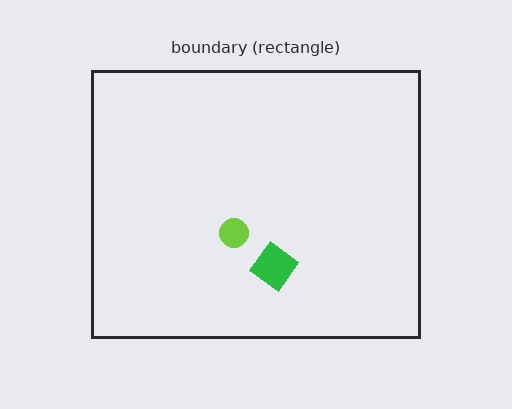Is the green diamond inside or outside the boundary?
Inside.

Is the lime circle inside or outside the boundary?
Inside.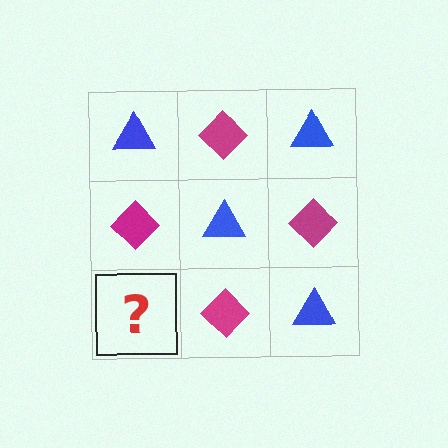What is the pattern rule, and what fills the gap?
The rule is that it alternates blue triangle and magenta diamond in a checkerboard pattern. The gap should be filled with a blue triangle.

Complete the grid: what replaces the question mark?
The question mark should be replaced with a blue triangle.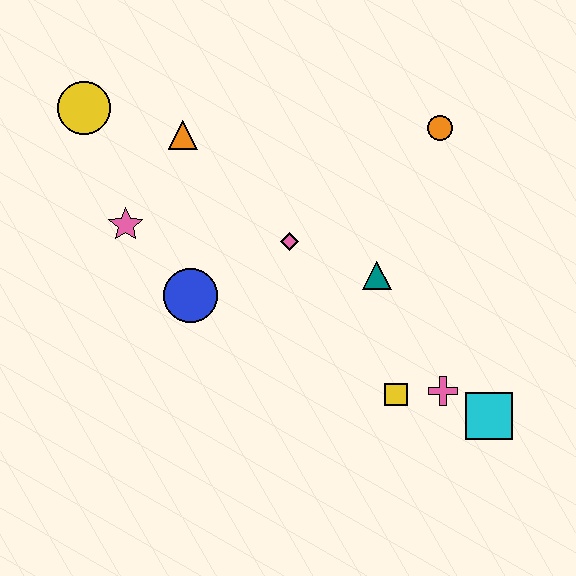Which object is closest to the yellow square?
The pink cross is closest to the yellow square.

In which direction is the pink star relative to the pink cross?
The pink star is to the left of the pink cross.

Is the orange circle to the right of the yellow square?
Yes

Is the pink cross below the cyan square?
No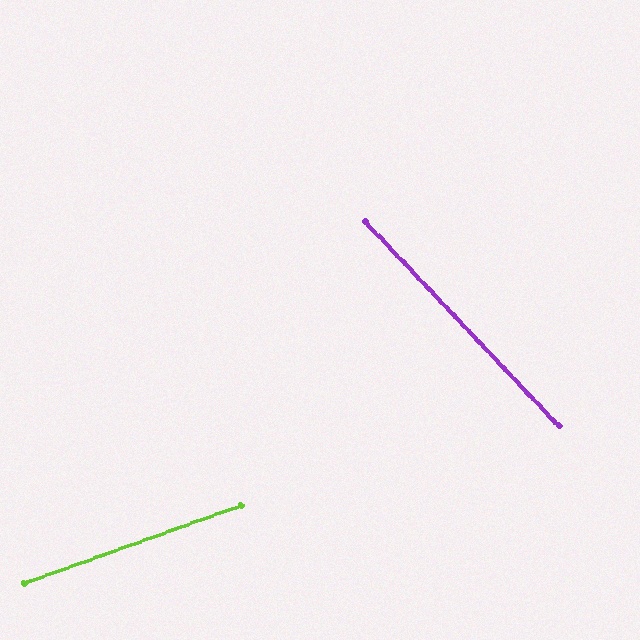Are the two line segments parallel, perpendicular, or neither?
Neither parallel nor perpendicular — they differ by about 66°.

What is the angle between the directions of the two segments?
Approximately 66 degrees.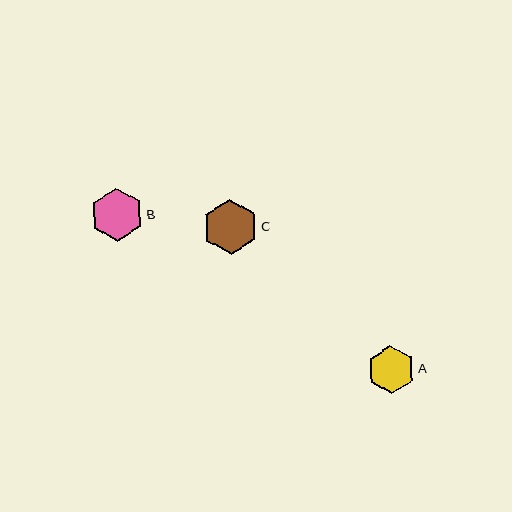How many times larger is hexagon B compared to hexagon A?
Hexagon B is approximately 1.1 times the size of hexagon A.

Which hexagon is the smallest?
Hexagon A is the smallest with a size of approximately 48 pixels.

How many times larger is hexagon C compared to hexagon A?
Hexagon C is approximately 1.1 times the size of hexagon A.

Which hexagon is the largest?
Hexagon C is the largest with a size of approximately 55 pixels.